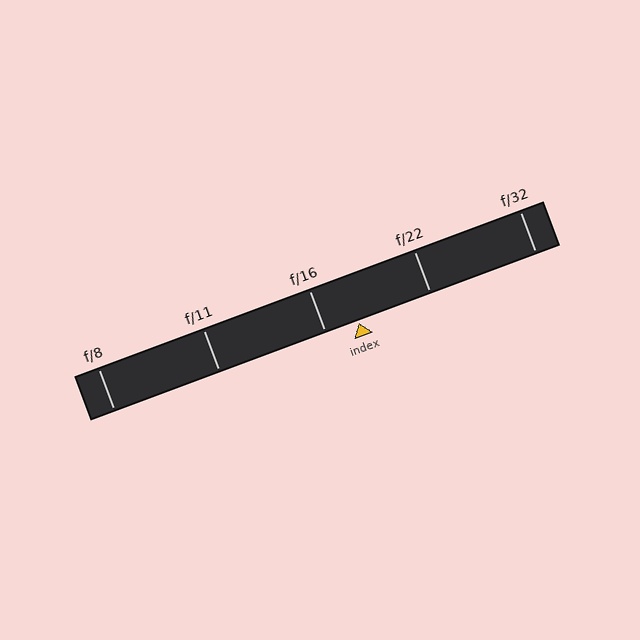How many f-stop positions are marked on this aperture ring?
There are 5 f-stop positions marked.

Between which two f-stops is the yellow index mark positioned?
The index mark is between f/16 and f/22.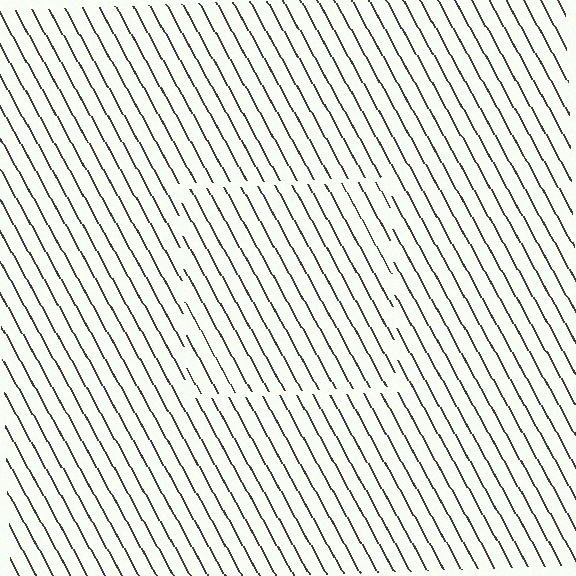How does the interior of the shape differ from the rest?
The interior of the shape contains the same grating, shifted by half a period — the contour is defined by the phase discontinuity where line-ends from the inner and outer gratings abut.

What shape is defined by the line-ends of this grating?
An illusory square. The interior of the shape contains the same grating, shifted by half a period — the contour is defined by the phase discontinuity where line-ends from the inner and outer gratings abut.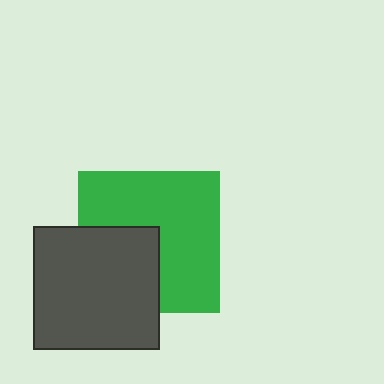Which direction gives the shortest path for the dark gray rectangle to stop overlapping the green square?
Moving toward the lower-left gives the shortest separation.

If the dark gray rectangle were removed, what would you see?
You would see the complete green square.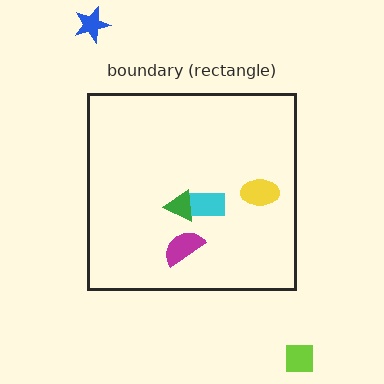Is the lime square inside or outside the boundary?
Outside.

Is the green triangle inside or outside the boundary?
Inside.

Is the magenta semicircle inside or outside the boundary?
Inside.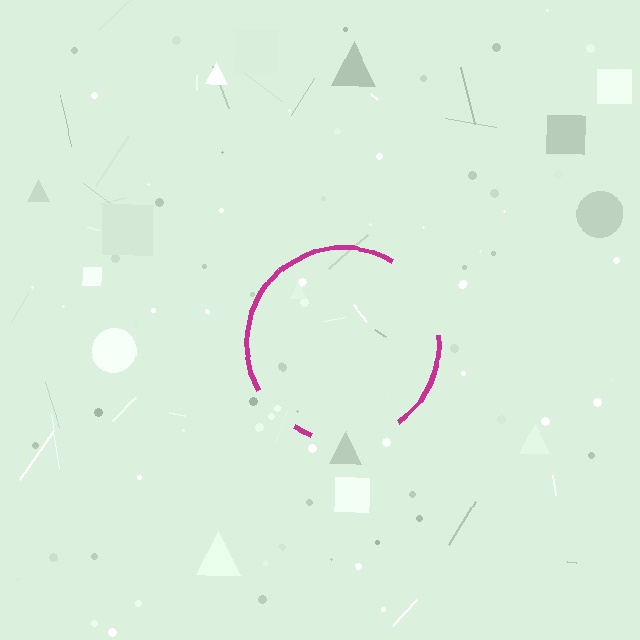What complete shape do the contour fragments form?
The contour fragments form a circle.